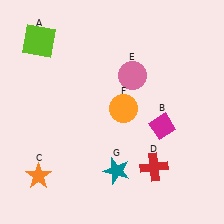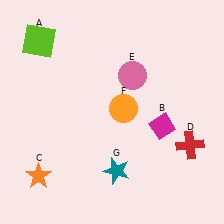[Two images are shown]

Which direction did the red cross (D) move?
The red cross (D) moved right.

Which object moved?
The red cross (D) moved right.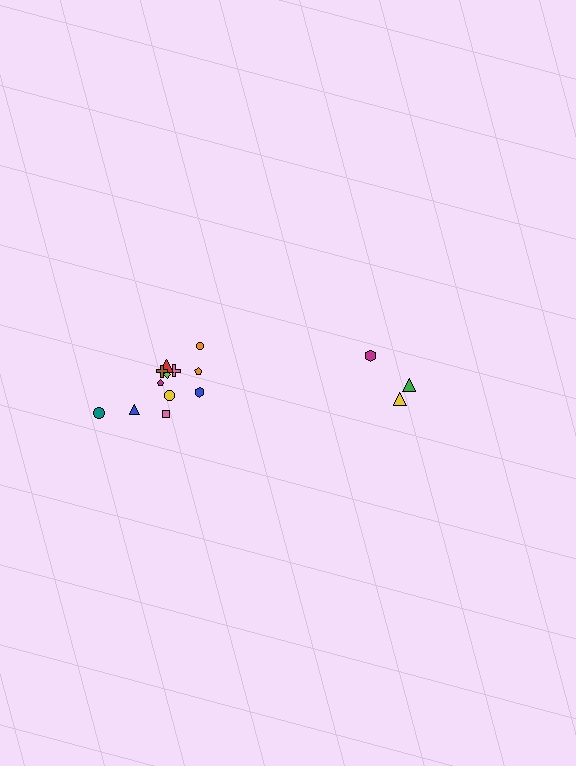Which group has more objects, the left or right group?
The left group.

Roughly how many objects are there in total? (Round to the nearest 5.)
Roughly 15 objects in total.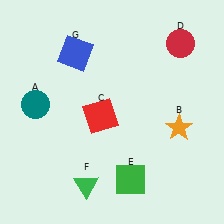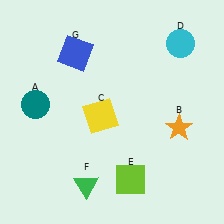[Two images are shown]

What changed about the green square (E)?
In Image 1, E is green. In Image 2, it changed to lime.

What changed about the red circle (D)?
In Image 1, D is red. In Image 2, it changed to cyan.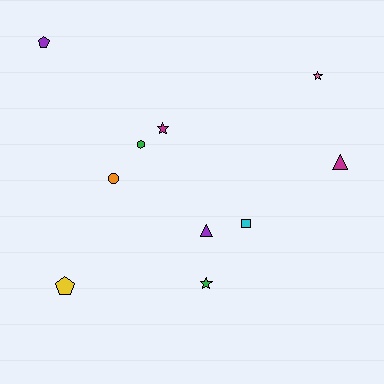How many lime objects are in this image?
There are no lime objects.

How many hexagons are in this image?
There is 1 hexagon.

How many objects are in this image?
There are 10 objects.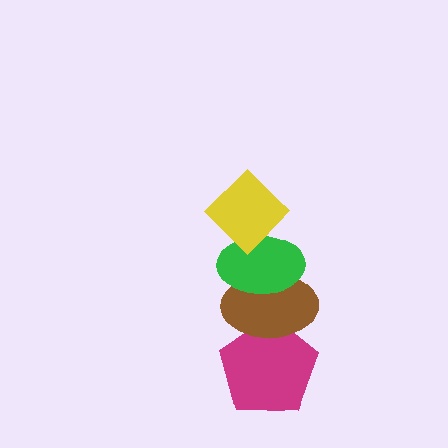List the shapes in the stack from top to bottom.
From top to bottom: the yellow diamond, the green ellipse, the brown ellipse, the magenta pentagon.